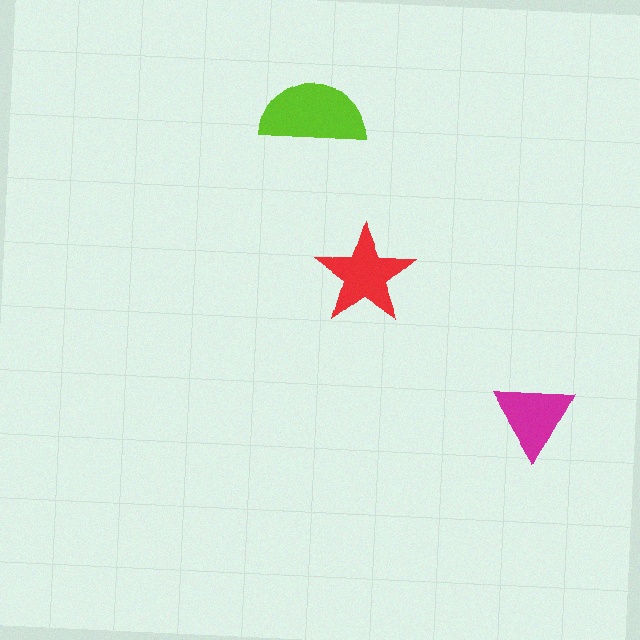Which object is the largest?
The lime semicircle.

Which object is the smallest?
The magenta triangle.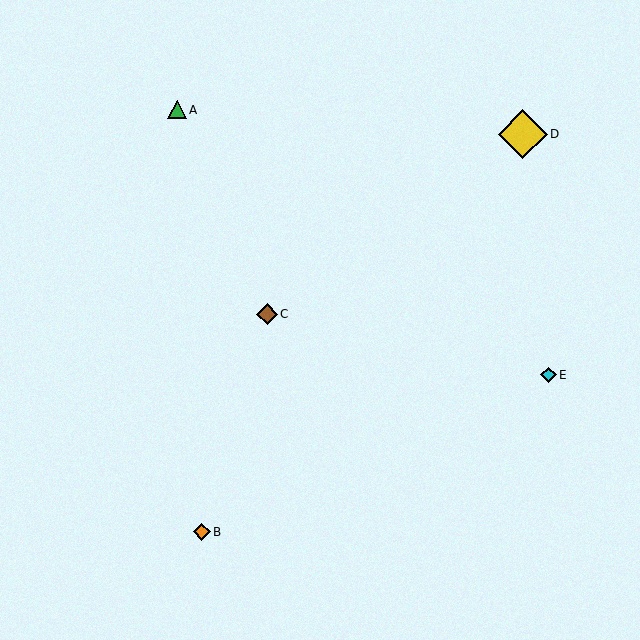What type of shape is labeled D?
Shape D is a yellow diamond.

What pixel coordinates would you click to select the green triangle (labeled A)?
Click at (177, 110) to select the green triangle A.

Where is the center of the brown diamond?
The center of the brown diamond is at (267, 314).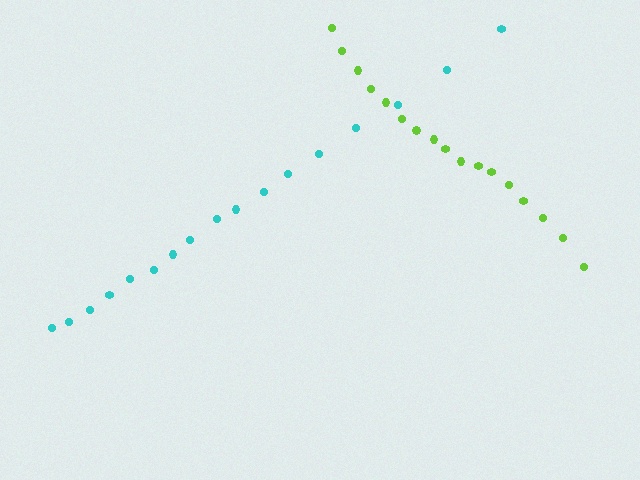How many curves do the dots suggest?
There are 2 distinct paths.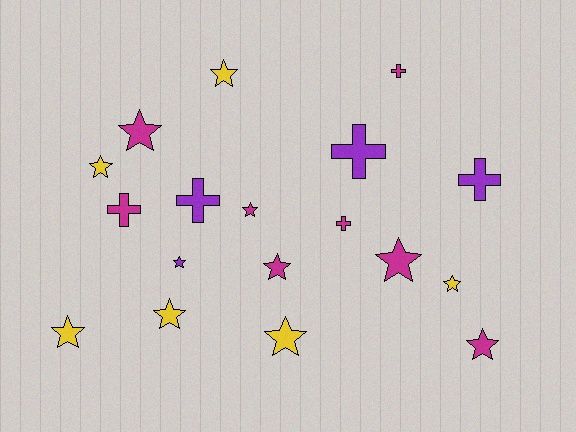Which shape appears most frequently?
Star, with 12 objects.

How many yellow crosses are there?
There are no yellow crosses.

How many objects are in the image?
There are 18 objects.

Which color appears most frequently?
Magenta, with 8 objects.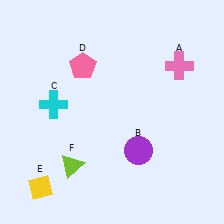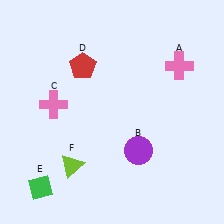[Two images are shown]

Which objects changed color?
C changed from cyan to pink. D changed from pink to red. E changed from yellow to green.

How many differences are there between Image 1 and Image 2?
There are 3 differences between the two images.